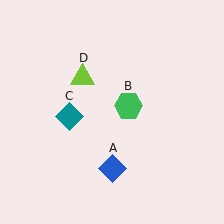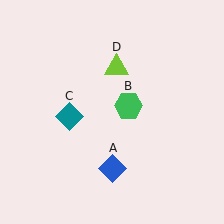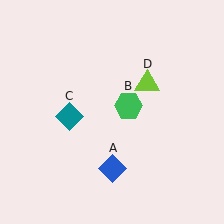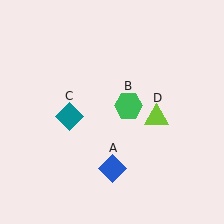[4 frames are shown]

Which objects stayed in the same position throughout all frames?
Blue diamond (object A) and green hexagon (object B) and teal diamond (object C) remained stationary.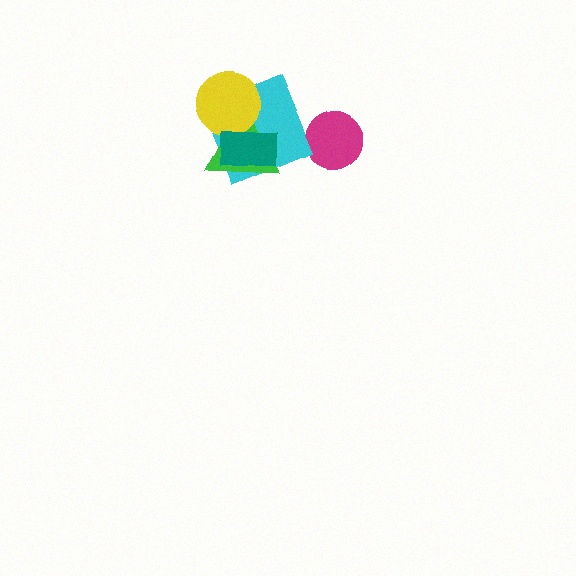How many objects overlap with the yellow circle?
3 objects overlap with the yellow circle.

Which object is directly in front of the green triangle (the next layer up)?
The yellow circle is directly in front of the green triangle.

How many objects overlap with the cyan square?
3 objects overlap with the cyan square.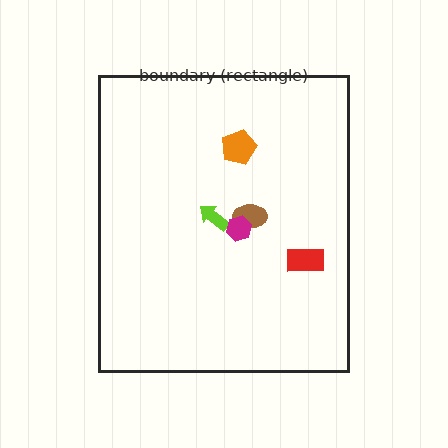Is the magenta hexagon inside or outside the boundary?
Inside.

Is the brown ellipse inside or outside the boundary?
Inside.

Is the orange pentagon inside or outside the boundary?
Inside.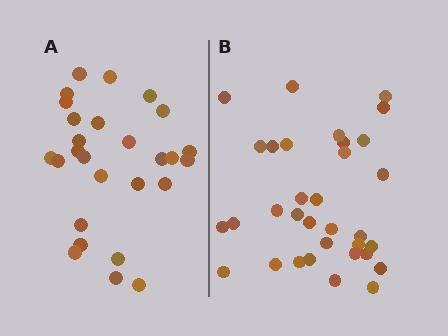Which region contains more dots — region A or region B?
Region B (the right region) has more dots.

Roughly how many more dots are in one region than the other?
Region B has about 6 more dots than region A.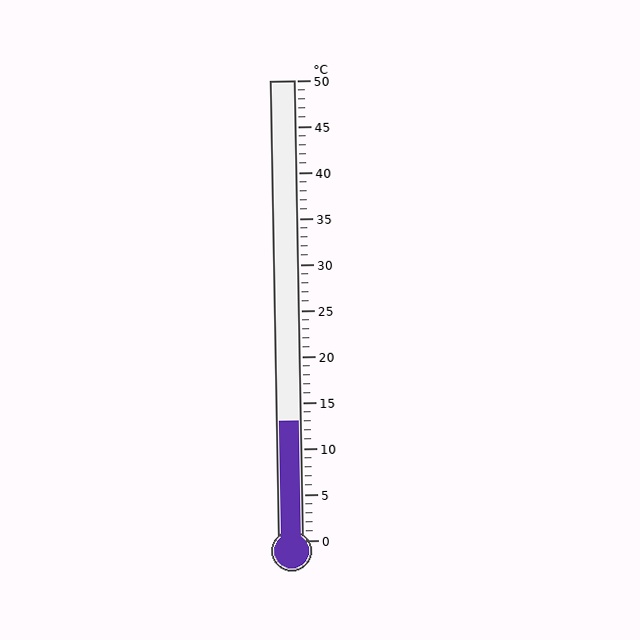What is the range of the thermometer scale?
The thermometer scale ranges from 0°C to 50°C.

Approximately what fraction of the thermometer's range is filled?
The thermometer is filled to approximately 25% of its range.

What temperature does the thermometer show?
The thermometer shows approximately 13°C.